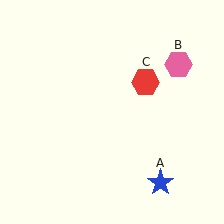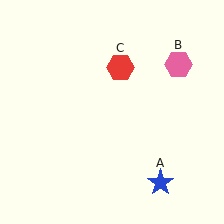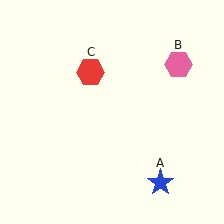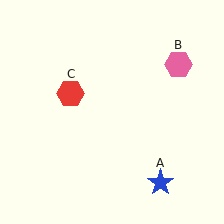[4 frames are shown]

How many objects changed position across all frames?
1 object changed position: red hexagon (object C).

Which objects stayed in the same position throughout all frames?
Blue star (object A) and pink hexagon (object B) remained stationary.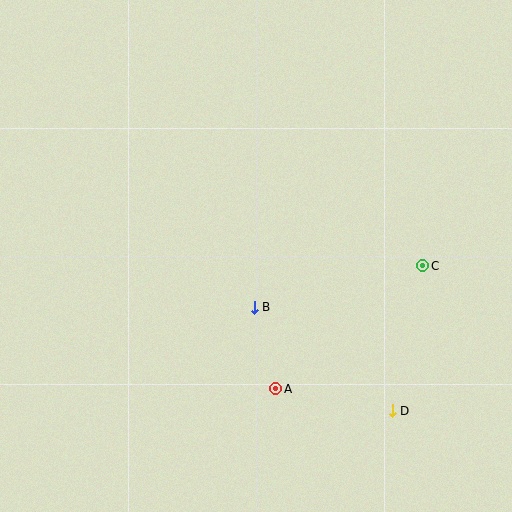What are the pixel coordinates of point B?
Point B is at (254, 307).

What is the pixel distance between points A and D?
The distance between A and D is 118 pixels.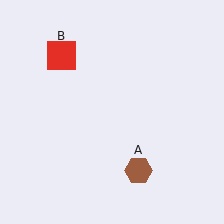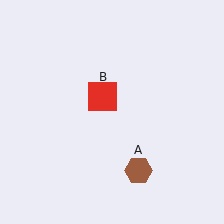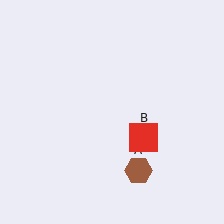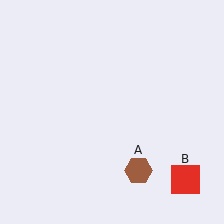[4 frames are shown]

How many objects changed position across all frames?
1 object changed position: red square (object B).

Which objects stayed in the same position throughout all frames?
Brown hexagon (object A) remained stationary.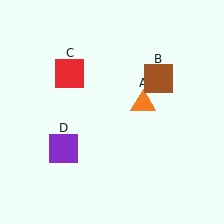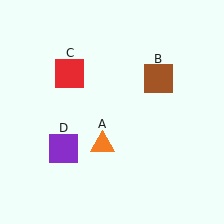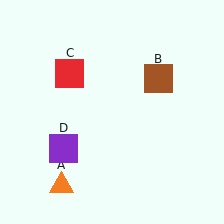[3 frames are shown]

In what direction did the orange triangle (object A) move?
The orange triangle (object A) moved down and to the left.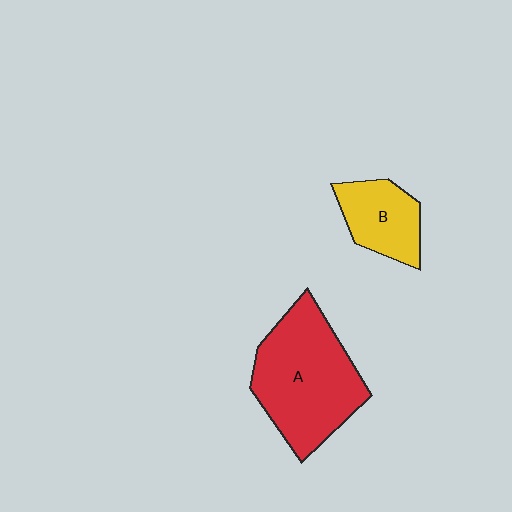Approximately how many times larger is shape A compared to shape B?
Approximately 2.1 times.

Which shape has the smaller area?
Shape B (yellow).